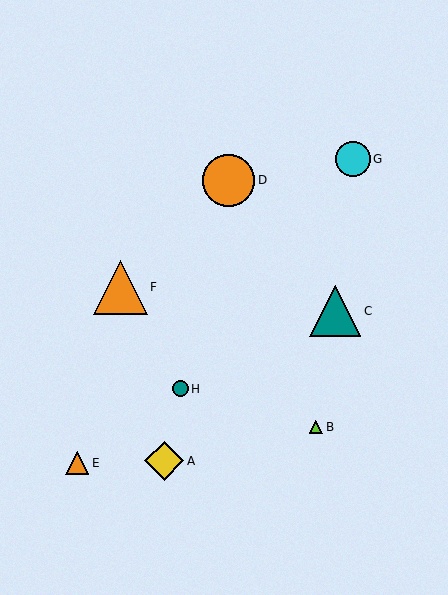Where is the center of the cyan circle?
The center of the cyan circle is at (353, 159).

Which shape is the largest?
The orange triangle (labeled F) is the largest.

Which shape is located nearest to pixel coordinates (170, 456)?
The yellow diamond (labeled A) at (164, 461) is nearest to that location.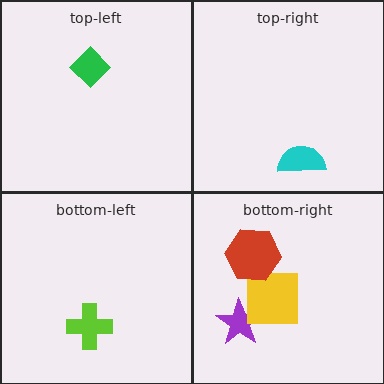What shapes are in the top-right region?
The cyan semicircle.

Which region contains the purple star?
The bottom-right region.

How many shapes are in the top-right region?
1.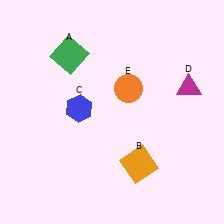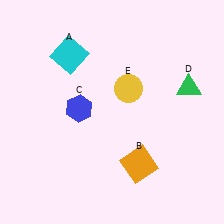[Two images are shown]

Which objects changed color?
A changed from green to cyan. D changed from magenta to green. E changed from orange to yellow.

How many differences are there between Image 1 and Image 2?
There are 3 differences between the two images.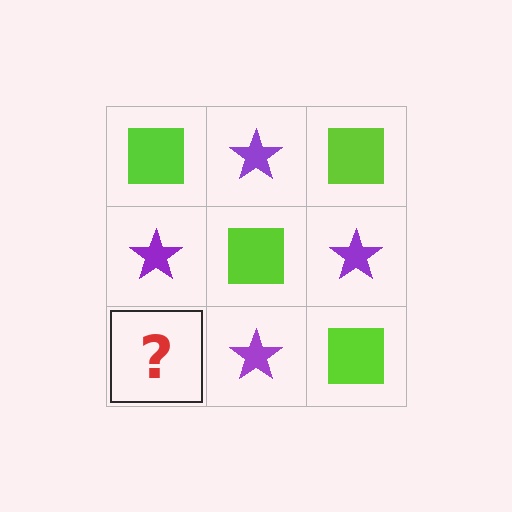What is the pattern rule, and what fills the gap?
The rule is that it alternates lime square and purple star in a checkerboard pattern. The gap should be filled with a lime square.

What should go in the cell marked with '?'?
The missing cell should contain a lime square.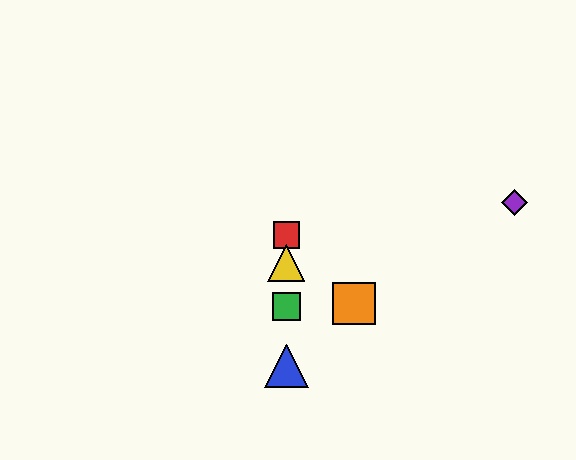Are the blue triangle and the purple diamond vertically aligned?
No, the blue triangle is at x≈286 and the purple diamond is at x≈515.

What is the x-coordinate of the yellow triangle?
The yellow triangle is at x≈286.